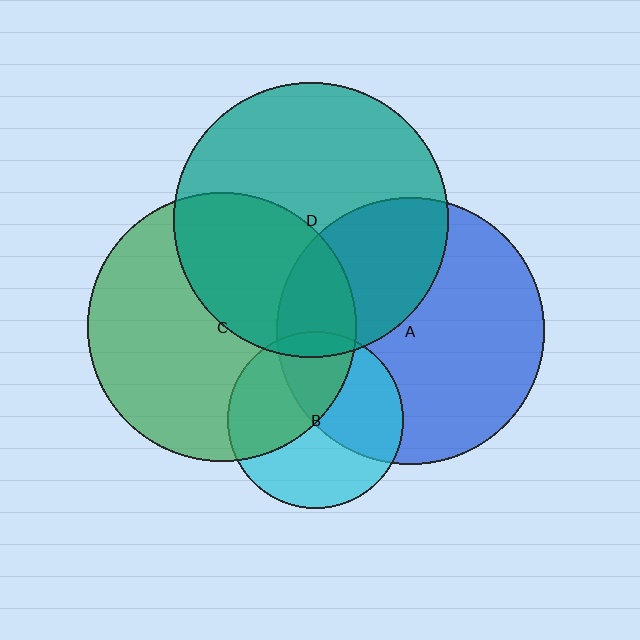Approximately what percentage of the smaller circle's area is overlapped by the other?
Approximately 5%.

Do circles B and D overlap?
Yes.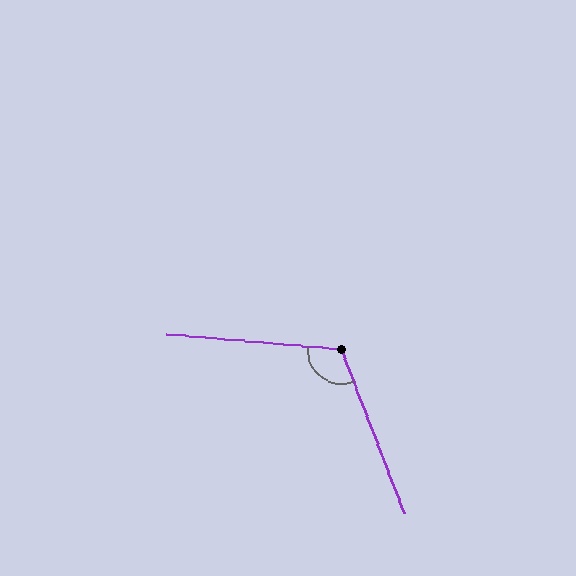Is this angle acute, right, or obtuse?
It is obtuse.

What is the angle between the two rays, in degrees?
Approximately 116 degrees.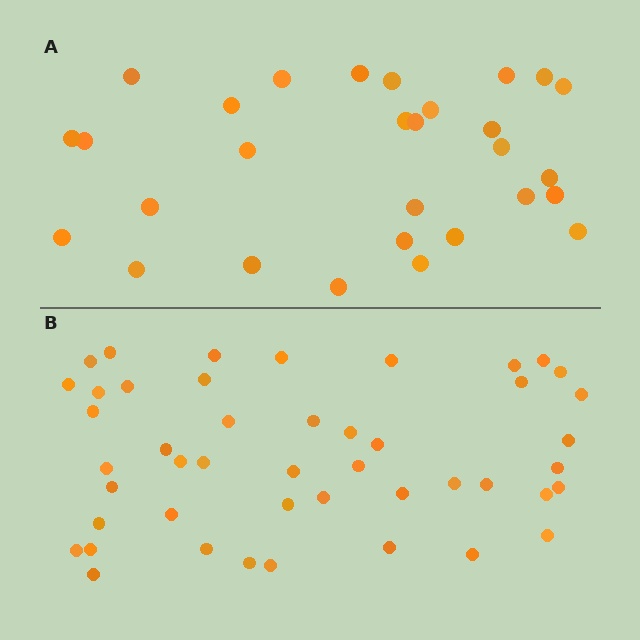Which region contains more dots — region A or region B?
Region B (the bottom region) has more dots.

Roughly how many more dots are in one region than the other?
Region B has approximately 15 more dots than region A.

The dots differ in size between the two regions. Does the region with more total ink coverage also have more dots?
No. Region A has more total ink coverage because its dots are larger, but region B actually contains more individual dots. Total area can be misleading — the number of items is what matters here.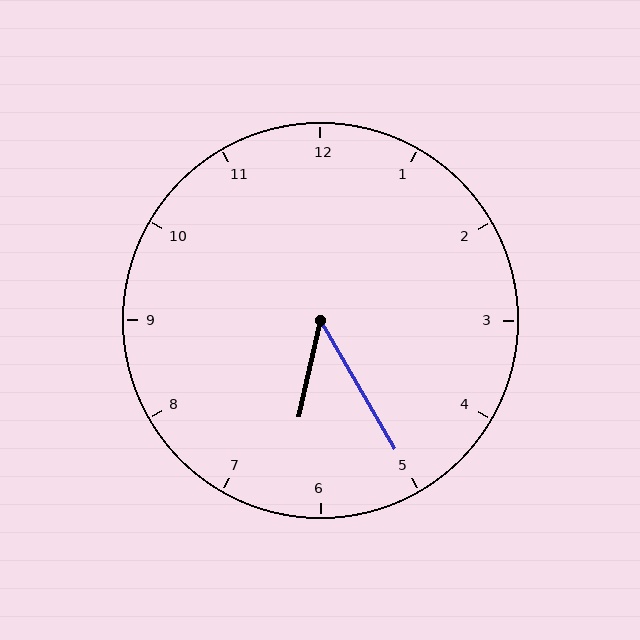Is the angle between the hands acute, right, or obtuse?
It is acute.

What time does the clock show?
6:25.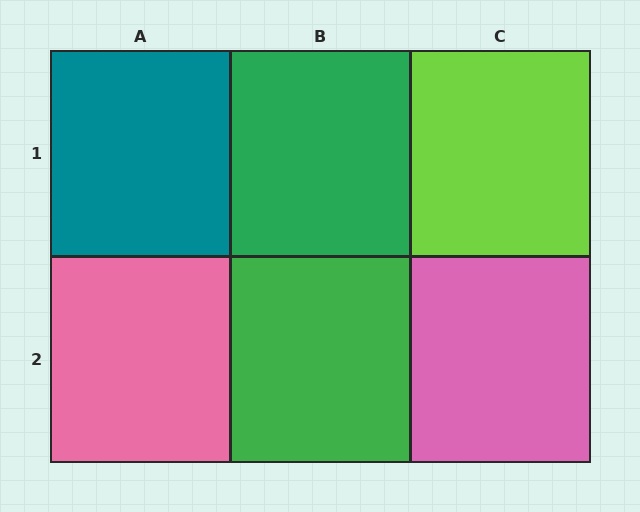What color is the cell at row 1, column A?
Teal.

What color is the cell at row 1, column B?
Green.